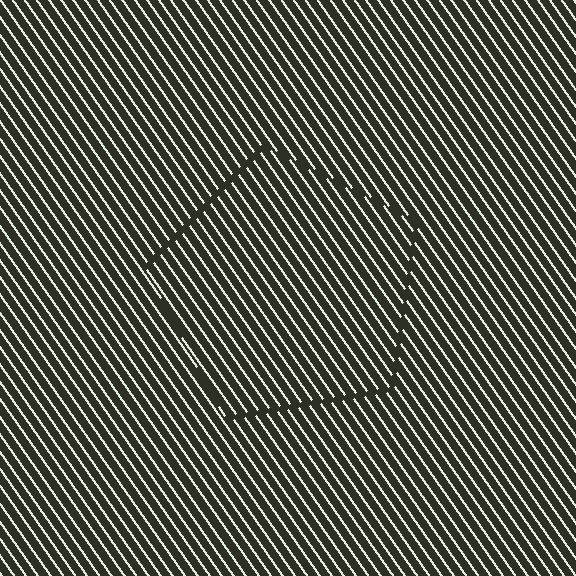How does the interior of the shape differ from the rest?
The interior of the shape contains the same grating, shifted by half a period — the contour is defined by the phase discontinuity where line-ends from the inner and outer gratings abut.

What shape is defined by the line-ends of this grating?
An illusory pentagon. The interior of the shape contains the same grating, shifted by half a period — the contour is defined by the phase discontinuity where line-ends from the inner and outer gratings abut.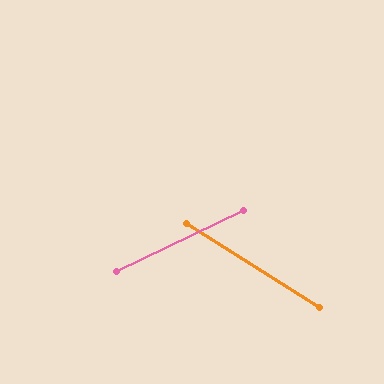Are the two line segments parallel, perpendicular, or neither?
Neither parallel nor perpendicular — they differ by about 58°.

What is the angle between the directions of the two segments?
Approximately 58 degrees.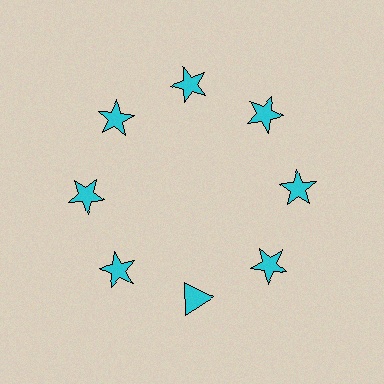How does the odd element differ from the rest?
It has a different shape: triangle instead of star.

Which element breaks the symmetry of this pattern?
The cyan triangle at roughly the 6 o'clock position breaks the symmetry. All other shapes are cyan stars.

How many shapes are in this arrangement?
There are 8 shapes arranged in a ring pattern.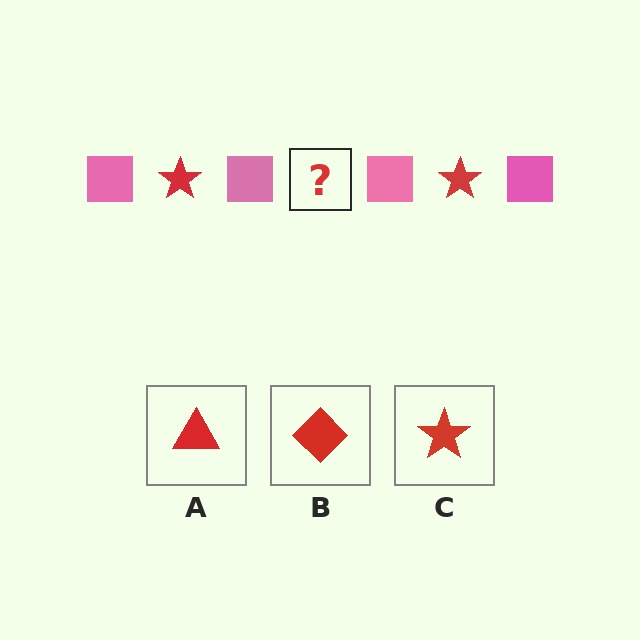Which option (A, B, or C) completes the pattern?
C.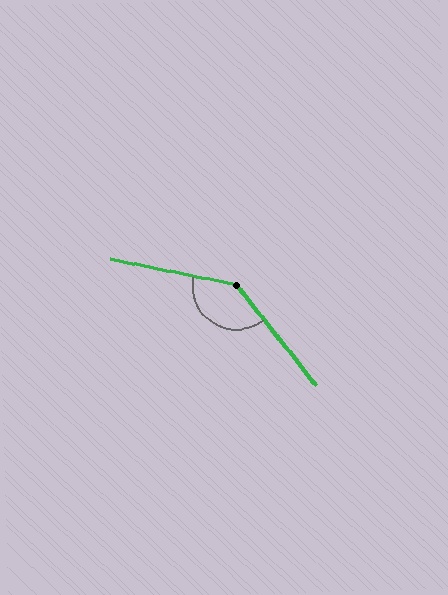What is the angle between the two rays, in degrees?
Approximately 140 degrees.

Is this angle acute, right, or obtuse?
It is obtuse.